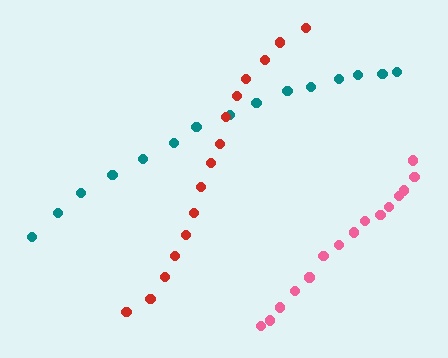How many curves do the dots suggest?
There are 3 distinct paths.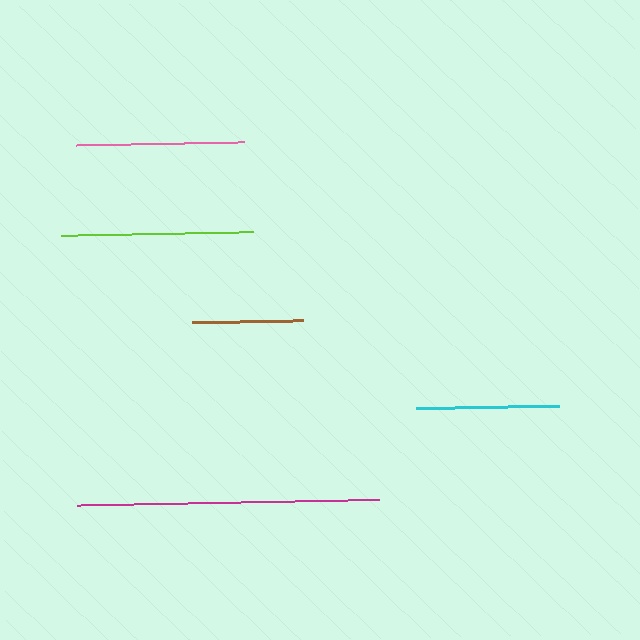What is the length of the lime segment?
The lime segment is approximately 192 pixels long.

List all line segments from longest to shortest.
From longest to shortest: magenta, lime, pink, cyan, brown.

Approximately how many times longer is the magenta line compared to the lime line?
The magenta line is approximately 1.6 times the length of the lime line.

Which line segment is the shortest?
The brown line is the shortest at approximately 111 pixels.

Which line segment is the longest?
The magenta line is the longest at approximately 302 pixels.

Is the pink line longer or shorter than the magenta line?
The magenta line is longer than the pink line.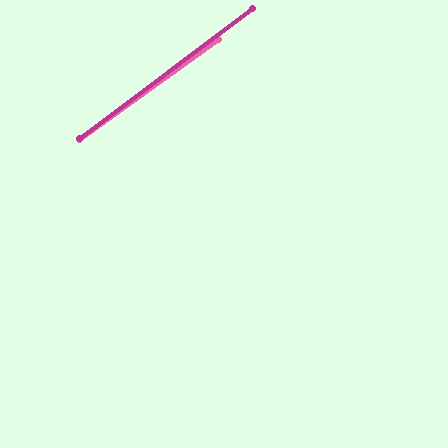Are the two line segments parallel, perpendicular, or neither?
Parallel — their directions differ by only 1.3°.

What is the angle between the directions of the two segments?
Approximately 1 degree.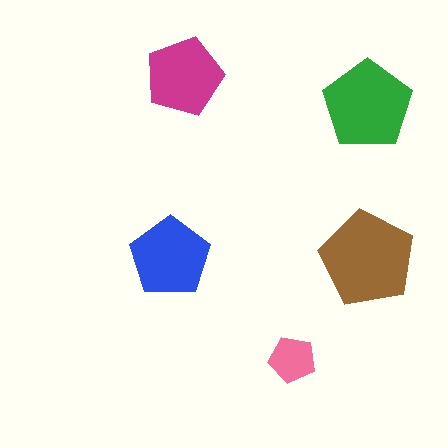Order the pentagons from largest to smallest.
the brown one, the green one, the blue one, the magenta one, the pink one.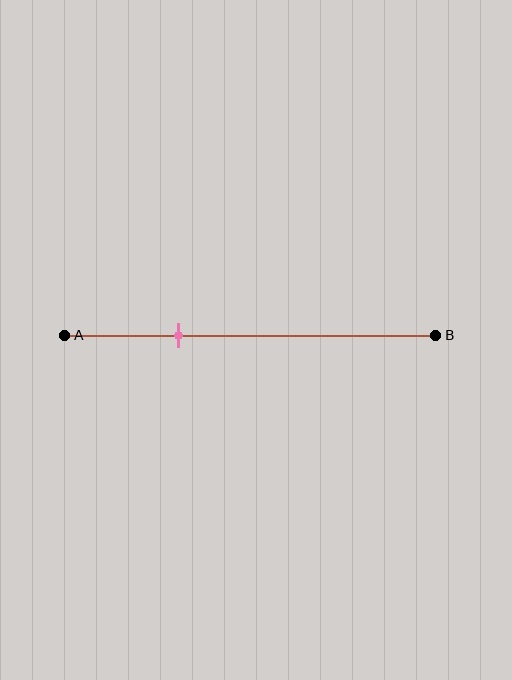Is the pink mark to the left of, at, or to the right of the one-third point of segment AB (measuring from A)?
The pink mark is approximately at the one-third point of segment AB.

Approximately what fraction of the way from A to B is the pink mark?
The pink mark is approximately 30% of the way from A to B.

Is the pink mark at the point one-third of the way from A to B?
Yes, the mark is approximately at the one-third point.